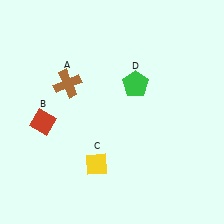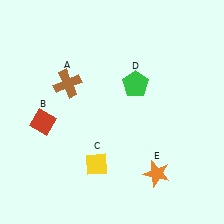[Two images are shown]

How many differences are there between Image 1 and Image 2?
There is 1 difference between the two images.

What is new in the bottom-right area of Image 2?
An orange star (E) was added in the bottom-right area of Image 2.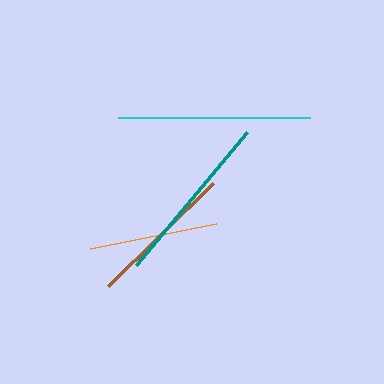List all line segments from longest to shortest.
From longest to shortest: cyan, teal, brown, orange.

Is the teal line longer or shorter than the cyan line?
The cyan line is longer than the teal line.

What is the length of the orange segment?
The orange segment is approximately 128 pixels long.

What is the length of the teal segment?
The teal segment is approximately 173 pixels long.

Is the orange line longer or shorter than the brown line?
The brown line is longer than the orange line.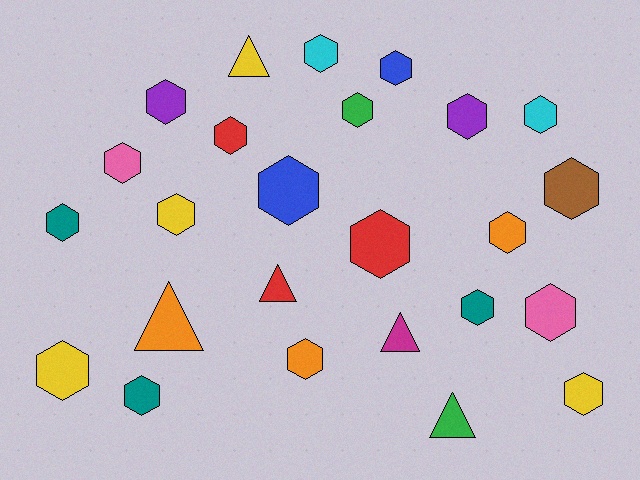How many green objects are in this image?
There are 2 green objects.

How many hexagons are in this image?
There are 20 hexagons.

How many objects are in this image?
There are 25 objects.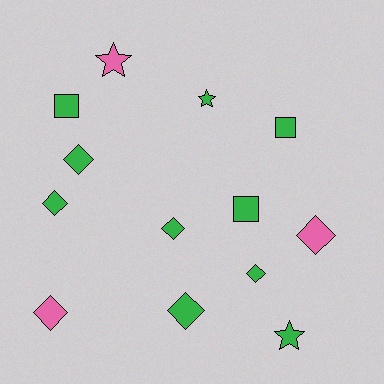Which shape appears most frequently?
Diamond, with 7 objects.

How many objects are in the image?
There are 13 objects.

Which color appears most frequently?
Green, with 10 objects.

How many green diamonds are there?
There are 5 green diamonds.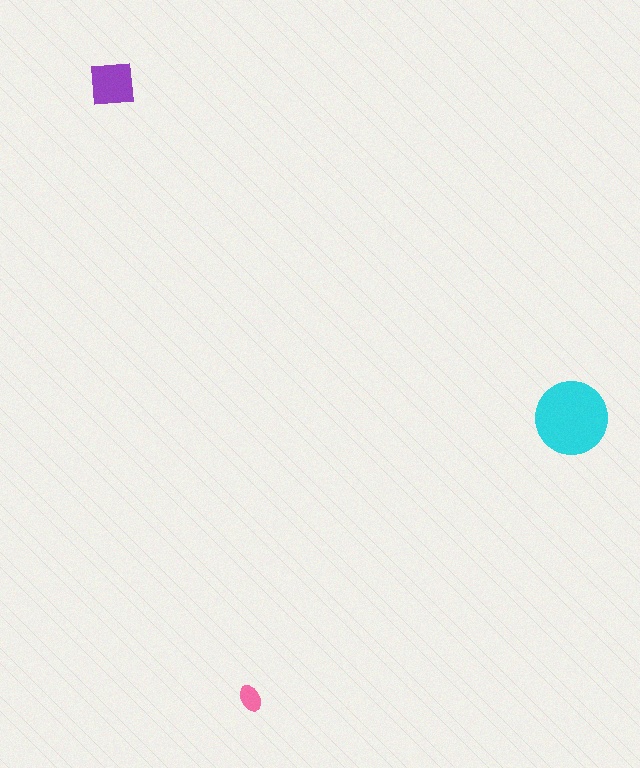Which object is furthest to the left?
The purple square is leftmost.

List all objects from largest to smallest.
The cyan circle, the purple square, the pink ellipse.